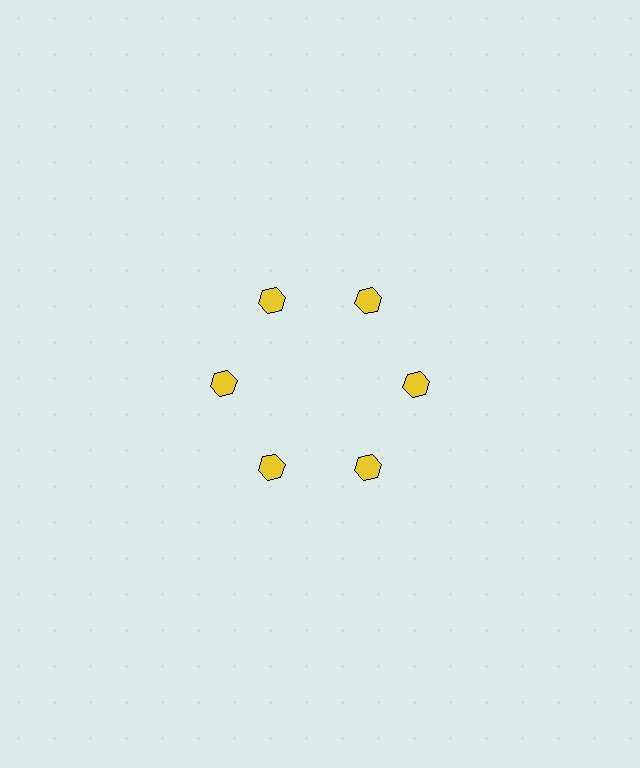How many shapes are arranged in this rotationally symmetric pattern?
There are 6 shapes, arranged in 6 groups of 1.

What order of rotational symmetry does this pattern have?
This pattern has 6-fold rotational symmetry.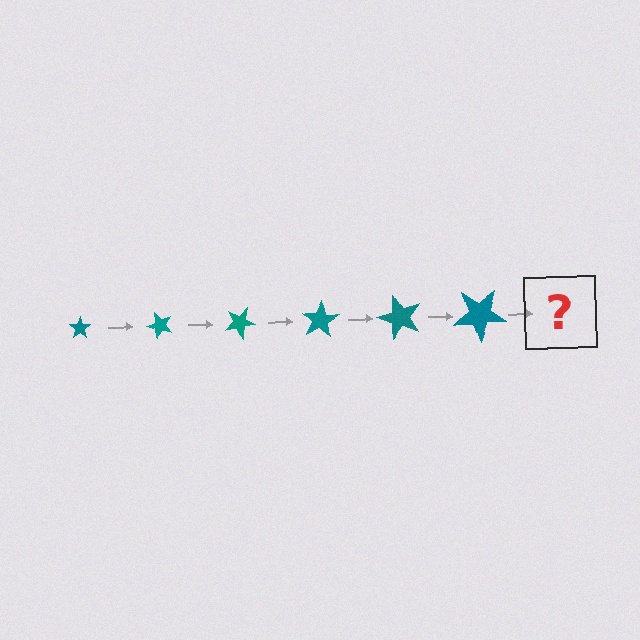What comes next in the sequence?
The next element should be a star, larger than the previous one and rotated 300 degrees from the start.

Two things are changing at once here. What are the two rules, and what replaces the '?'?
The two rules are that the star grows larger each step and it rotates 50 degrees each step. The '?' should be a star, larger than the previous one and rotated 300 degrees from the start.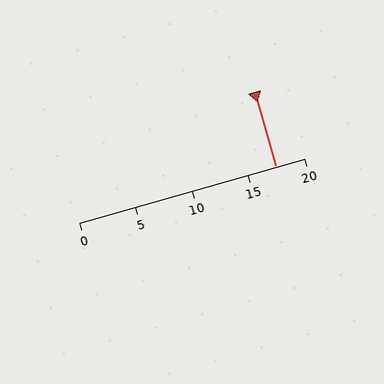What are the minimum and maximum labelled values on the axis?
The axis runs from 0 to 20.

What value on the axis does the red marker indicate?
The marker indicates approximately 17.5.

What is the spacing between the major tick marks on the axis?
The major ticks are spaced 5 apart.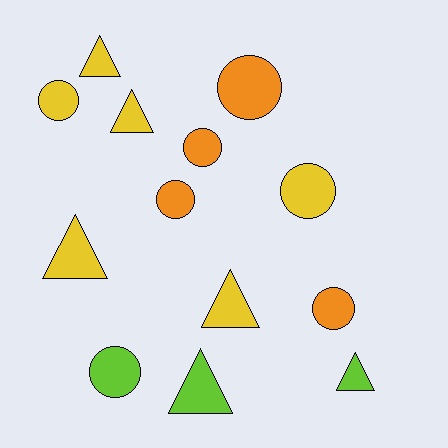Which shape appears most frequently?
Circle, with 7 objects.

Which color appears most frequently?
Yellow, with 6 objects.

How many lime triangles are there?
There are 2 lime triangles.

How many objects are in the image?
There are 13 objects.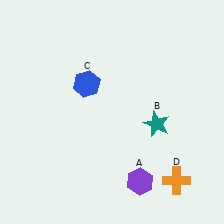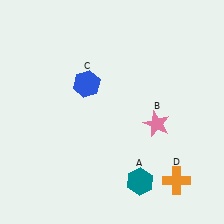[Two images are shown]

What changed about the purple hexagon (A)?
In Image 1, A is purple. In Image 2, it changed to teal.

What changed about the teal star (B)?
In Image 1, B is teal. In Image 2, it changed to pink.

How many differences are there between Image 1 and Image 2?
There are 2 differences between the two images.